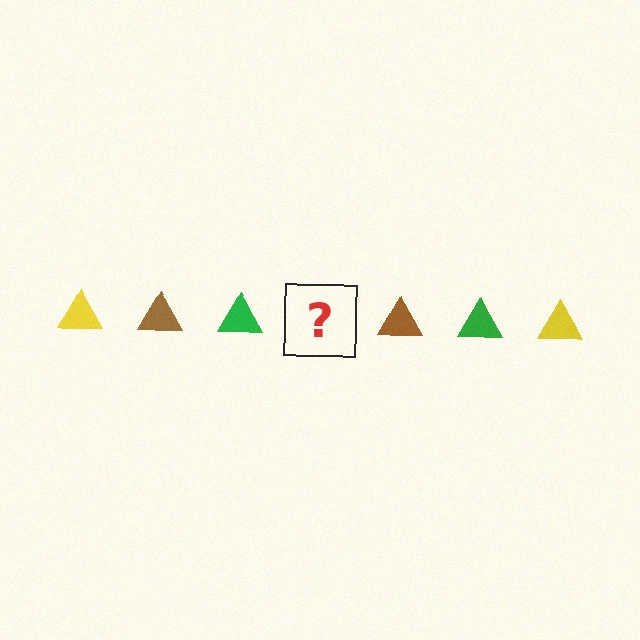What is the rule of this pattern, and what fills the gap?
The rule is that the pattern cycles through yellow, brown, green triangles. The gap should be filled with a yellow triangle.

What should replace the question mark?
The question mark should be replaced with a yellow triangle.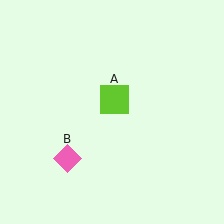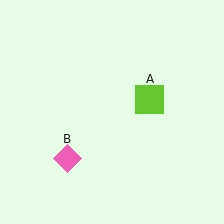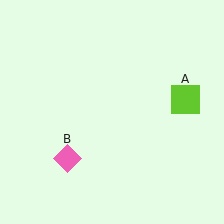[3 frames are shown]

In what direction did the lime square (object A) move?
The lime square (object A) moved right.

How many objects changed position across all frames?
1 object changed position: lime square (object A).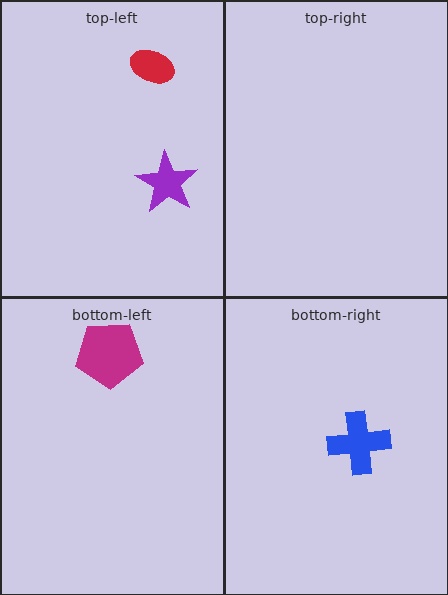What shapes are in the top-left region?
The red ellipse, the purple star.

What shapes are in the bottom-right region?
The blue cross.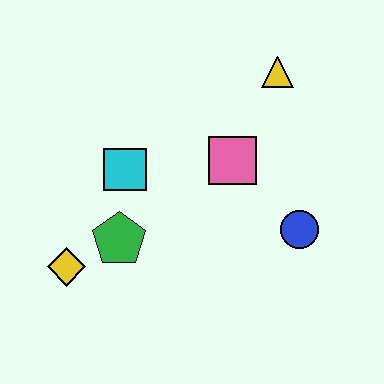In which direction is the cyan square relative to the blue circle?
The cyan square is to the left of the blue circle.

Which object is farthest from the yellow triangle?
The yellow diamond is farthest from the yellow triangle.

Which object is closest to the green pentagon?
The yellow diamond is closest to the green pentagon.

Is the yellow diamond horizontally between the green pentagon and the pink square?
No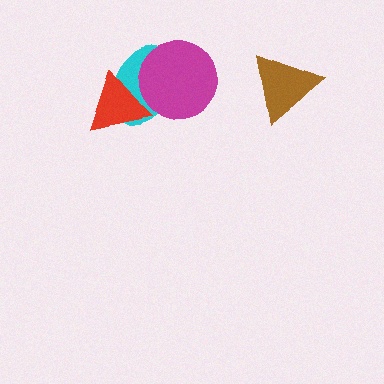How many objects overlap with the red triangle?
2 objects overlap with the red triangle.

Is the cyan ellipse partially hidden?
Yes, it is partially covered by another shape.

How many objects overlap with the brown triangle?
0 objects overlap with the brown triangle.